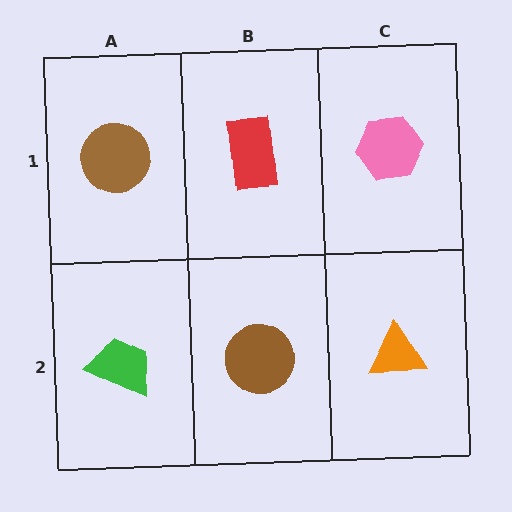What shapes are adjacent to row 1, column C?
An orange triangle (row 2, column C), a red rectangle (row 1, column B).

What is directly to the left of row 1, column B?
A brown circle.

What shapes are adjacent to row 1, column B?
A brown circle (row 2, column B), a brown circle (row 1, column A), a pink hexagon (row 1, column C).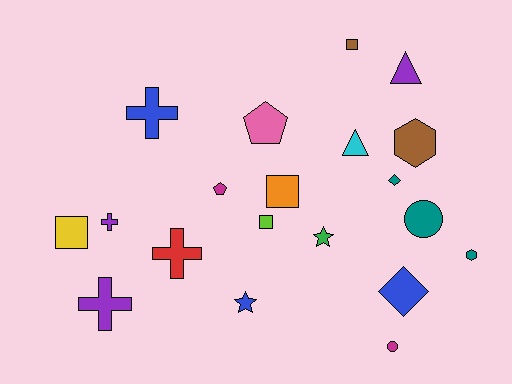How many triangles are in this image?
There are 2 triangles.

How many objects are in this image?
There are 20 objects.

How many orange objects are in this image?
There is 1 orange object.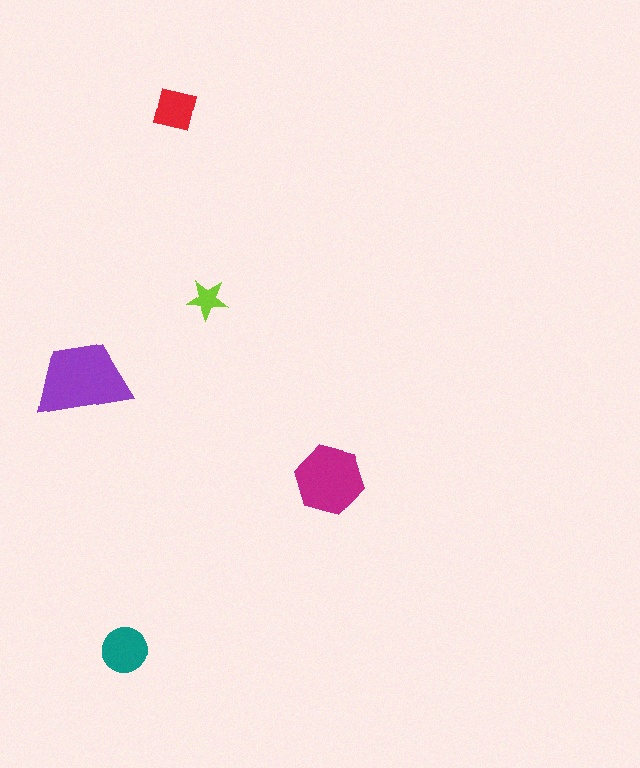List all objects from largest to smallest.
The purple trapezoid, the magenta hexagon, the teal circle, the red square, the lime star.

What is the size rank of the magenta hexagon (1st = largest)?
2nd.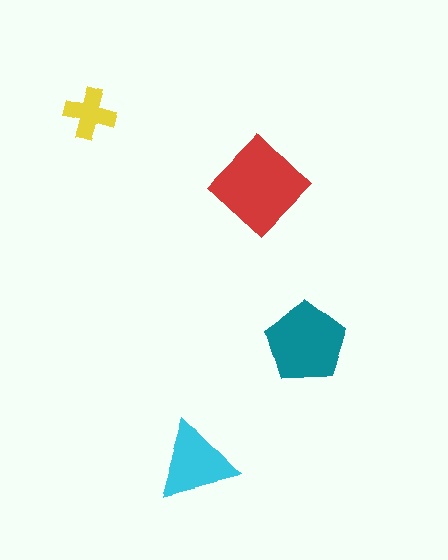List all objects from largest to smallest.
The red diamond, the teal pentagon, the cyan triangle, the yellow cross.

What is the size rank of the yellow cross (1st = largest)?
4th.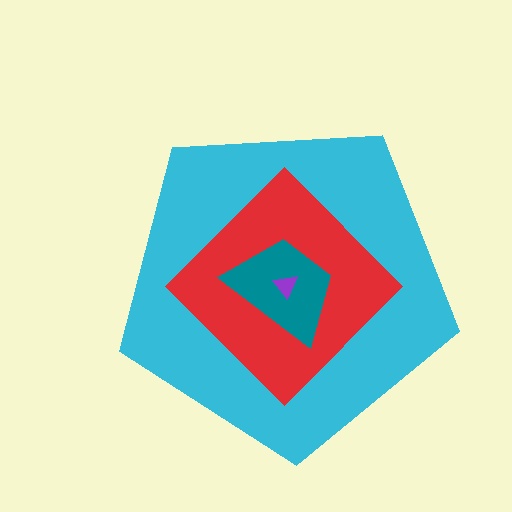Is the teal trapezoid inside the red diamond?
Yes.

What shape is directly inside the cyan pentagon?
The red diamond.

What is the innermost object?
The purple triangle.